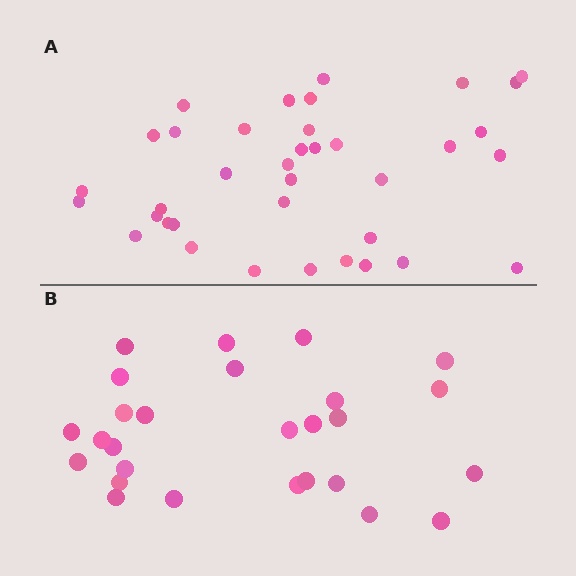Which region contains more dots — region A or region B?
Region A (the top region) has more dots.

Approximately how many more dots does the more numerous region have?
Region A has roughly 10 or so more dots than region B.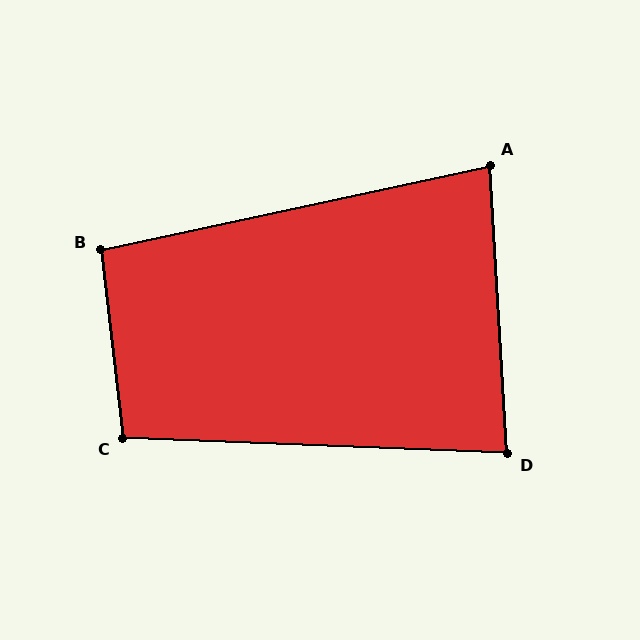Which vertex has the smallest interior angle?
A, at approximately 81 degrees.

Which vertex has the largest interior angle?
C, at approximately 99 degrees.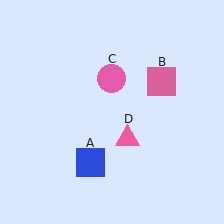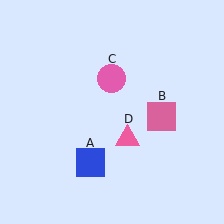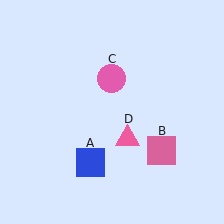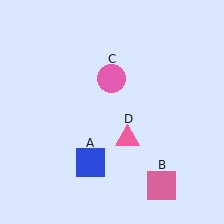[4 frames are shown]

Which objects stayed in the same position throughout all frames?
Blue square (object A) and pink circle (object C) and pink triangle (object D) remained stationary.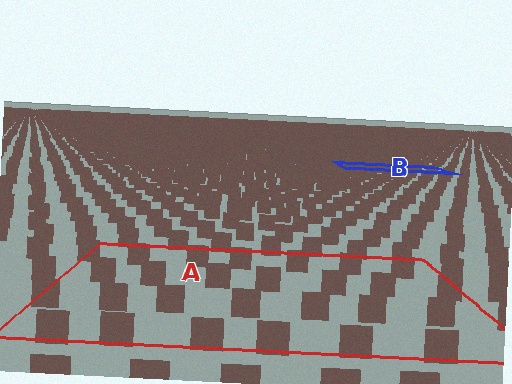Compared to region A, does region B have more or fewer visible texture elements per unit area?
Region B has more texture elements per unit area — they are packed more densely because it is farther away.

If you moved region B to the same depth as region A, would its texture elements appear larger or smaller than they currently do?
They would appear larger. At a closer depth, the same texture elements are projected at a bigger on-screen size.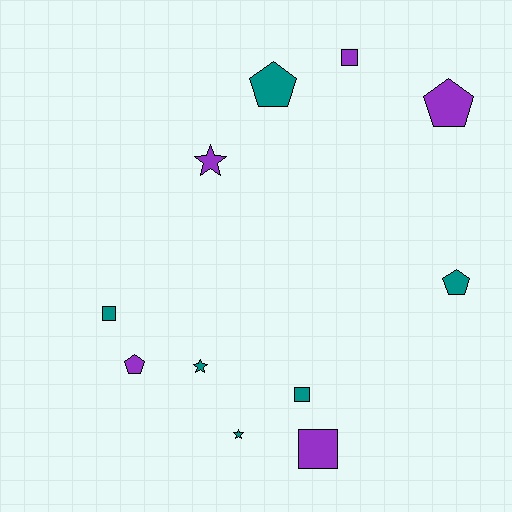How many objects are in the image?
There are 11 objects.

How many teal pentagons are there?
There are 2 teal pentagons.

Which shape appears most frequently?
Pentagon, with 4 objects.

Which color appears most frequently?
Teal, with 6 objects.